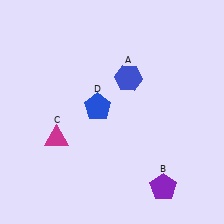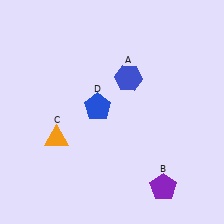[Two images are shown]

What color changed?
The triangle (C) changed from magenta in Image 1 to orange in Image 2.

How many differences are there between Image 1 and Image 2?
There is 1 difference between the two images.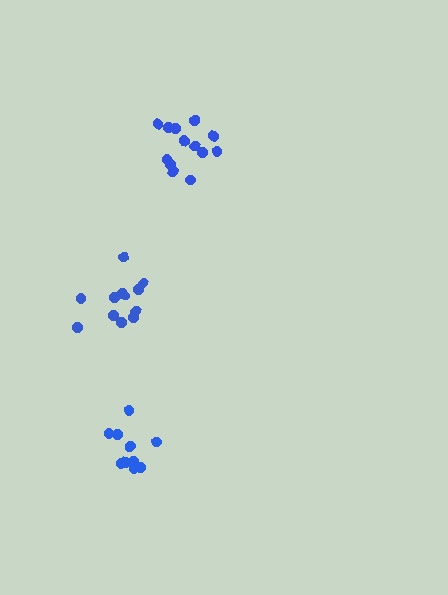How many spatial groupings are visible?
There are 3 spatial groupings.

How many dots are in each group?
Group 1: 12 dots, Group 2: 11 dots, Group 3: 13 dots (36 total).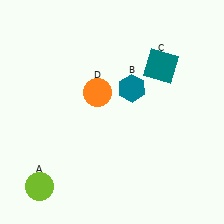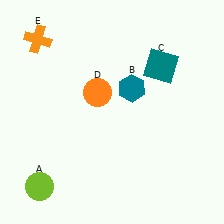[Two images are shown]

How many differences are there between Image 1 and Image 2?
There is 1 difference between the two images.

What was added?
An orange cross (E) was added in Image 2.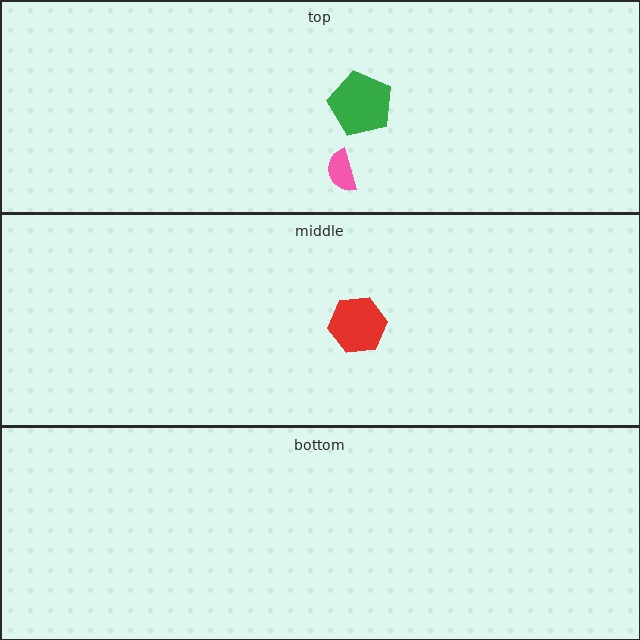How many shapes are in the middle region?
1.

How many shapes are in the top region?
2.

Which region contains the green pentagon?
The top region.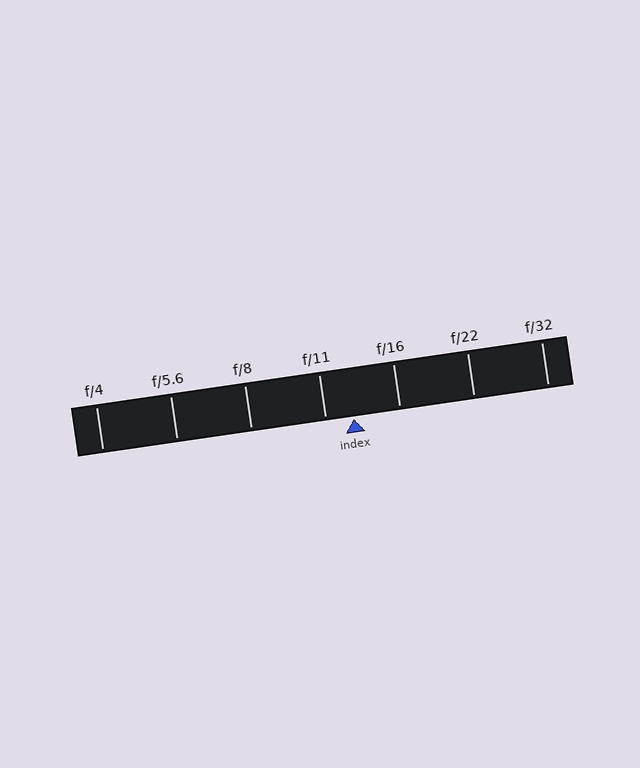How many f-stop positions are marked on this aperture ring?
There are 7 f-stop positions marked.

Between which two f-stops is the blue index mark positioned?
The index mark is between f/11 and f/16.